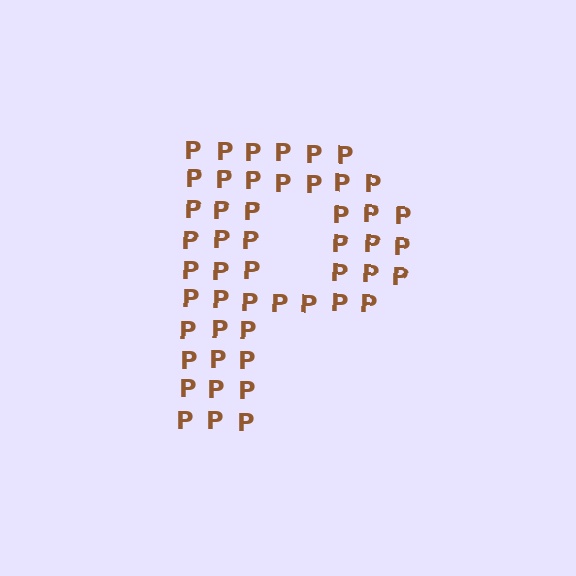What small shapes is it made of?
It is made of small letter P's.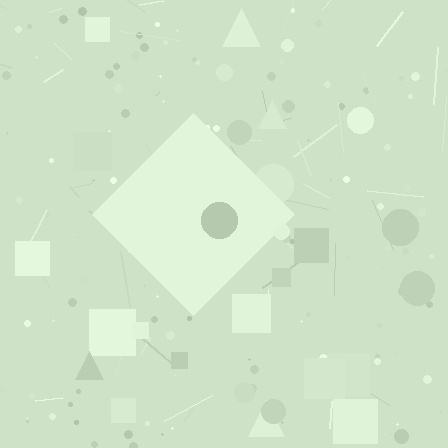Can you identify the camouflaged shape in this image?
The camouflaged shape is a diamond.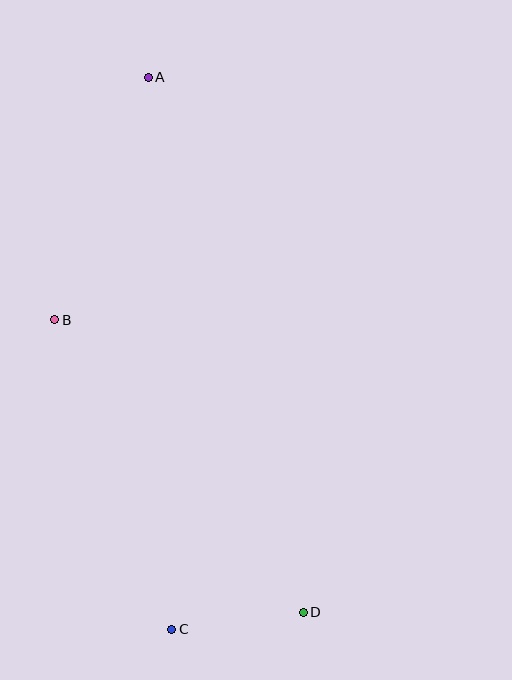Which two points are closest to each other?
Points C and D are closest to each other.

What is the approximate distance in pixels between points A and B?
The distance between A and B is approximately 260 pixels.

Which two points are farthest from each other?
Points A and D are farthest from each other.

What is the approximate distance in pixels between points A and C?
The distance between A and C is approximately 552 pixels.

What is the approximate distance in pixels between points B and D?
The distance between B and D is approximately 384 pixels.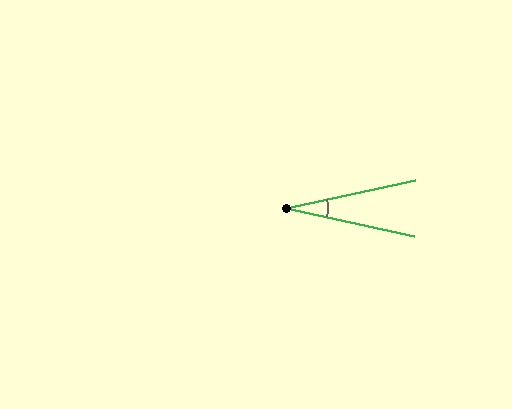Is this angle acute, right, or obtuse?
It is acute.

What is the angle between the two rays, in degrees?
Approximately 25 degrees.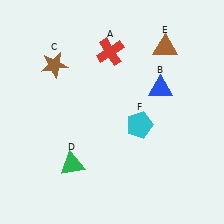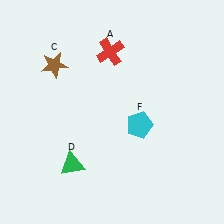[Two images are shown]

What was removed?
The blue triangle (B), the brown triangle (E) were removed in Image 2.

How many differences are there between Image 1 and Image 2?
There are 2 differences between the two images.